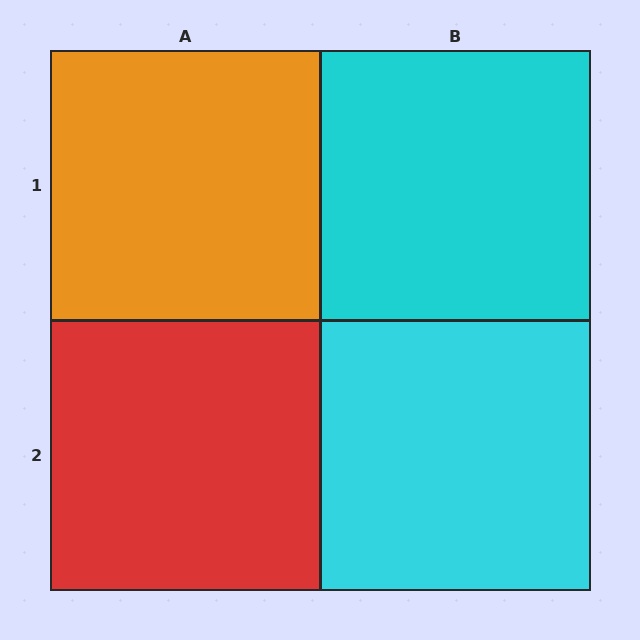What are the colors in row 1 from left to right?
Orange, cyan.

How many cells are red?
1 cell is red.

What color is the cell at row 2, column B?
Cyan.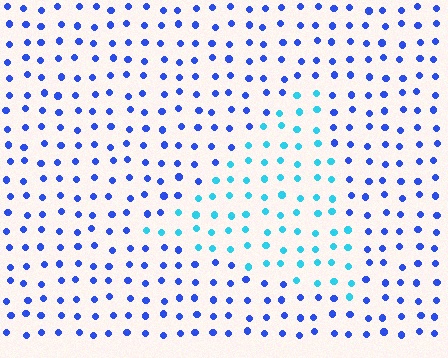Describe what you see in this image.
The image is filled with small blue elements in a uniform arrangement. A triangle-shaped region is visible where the elements are tinted to a slightly different hue, forming a subtle color boundary.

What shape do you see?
I see a triangle.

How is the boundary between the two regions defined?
The boundary is defined purely by a slight shift in hue (about 42 degrees). Spacing, size, and orientation are identical on both sides.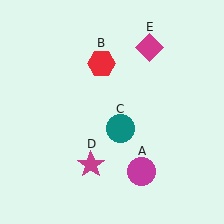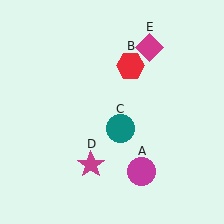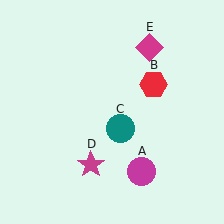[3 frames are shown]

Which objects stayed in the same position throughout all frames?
Magenta circle (object A) and teal circle (object C) and magenta star (object D) and magenta diamond (object E) remained stationary.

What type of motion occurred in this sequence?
The red hexagon (object B) rotated clockwise around the center of the scene.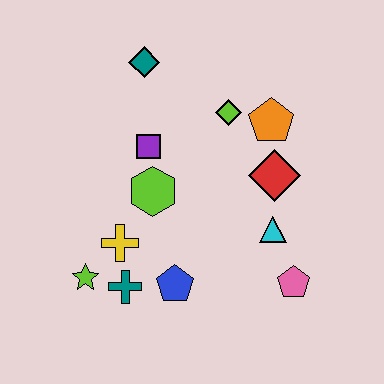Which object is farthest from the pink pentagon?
The teal diamond is farthest from the pink pentagon.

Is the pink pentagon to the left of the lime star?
No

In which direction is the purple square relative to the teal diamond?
The purple square is below the teal diamond.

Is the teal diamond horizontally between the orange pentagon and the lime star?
Yes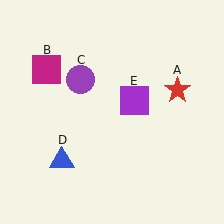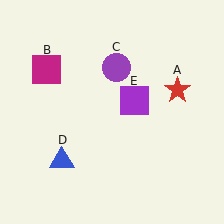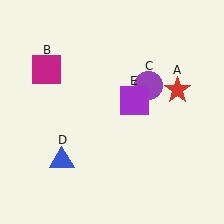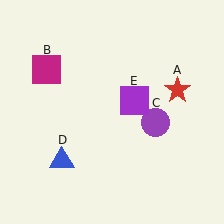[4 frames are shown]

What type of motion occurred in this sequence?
The purple circle (object C) rotated clockwise around the center of the scene.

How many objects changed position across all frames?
1 object changed position: purple circle (object C).